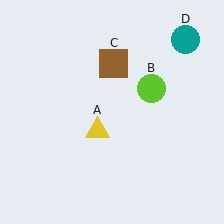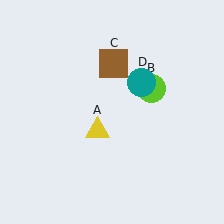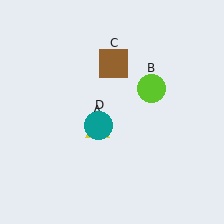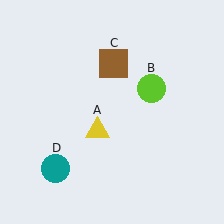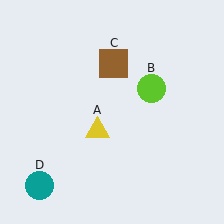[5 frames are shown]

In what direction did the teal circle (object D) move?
The teal circle (object D) moved down and to the left.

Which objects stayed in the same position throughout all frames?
Yellow triangle (object A) and lime circle (object B) and brown square (object C) remained stationary.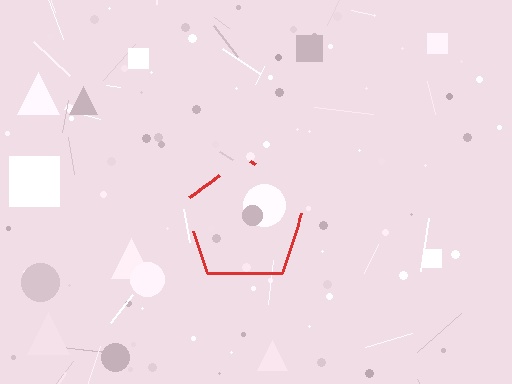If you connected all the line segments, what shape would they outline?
They would outline a pentagon.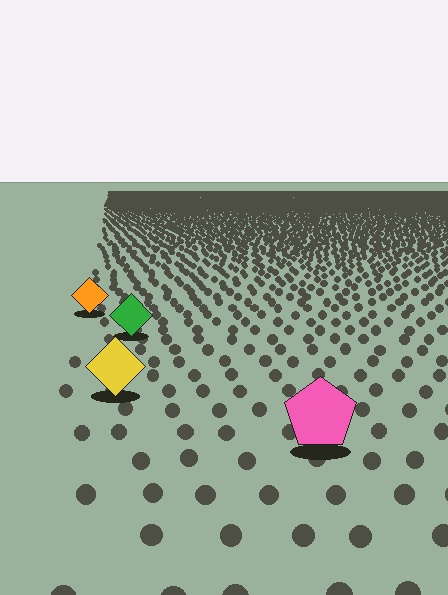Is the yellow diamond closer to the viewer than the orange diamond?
Yes. The yellow diamond is closer — you can tell from the texture gradient: the ground texture is coarser near it.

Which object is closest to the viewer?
The pink pentagon is closest. The texture marks near it are larger and more spread out.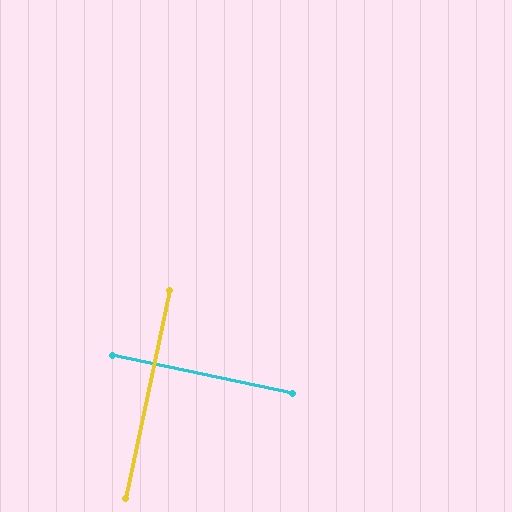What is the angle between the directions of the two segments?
Approximately 90 degrees.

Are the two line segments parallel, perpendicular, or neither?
Perpendicular — they meet at approximately 90°.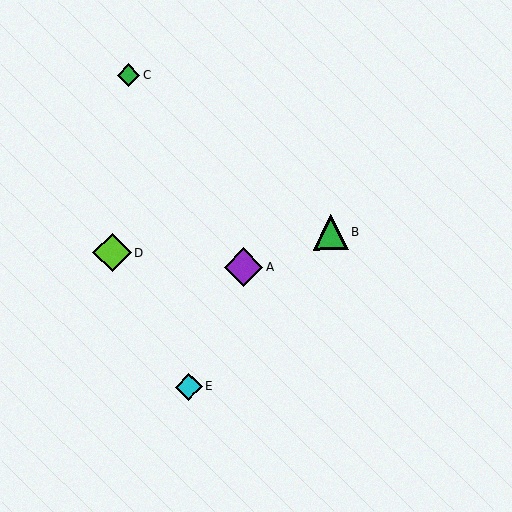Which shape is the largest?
The purple diamond (labeled A) is the largest.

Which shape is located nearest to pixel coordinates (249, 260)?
The purple diamond (labeled A) at (244, 267) is nearest to that location.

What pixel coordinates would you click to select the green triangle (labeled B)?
Click at (331, 233) to select the green triangle B.